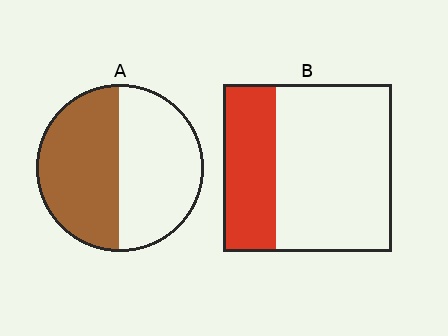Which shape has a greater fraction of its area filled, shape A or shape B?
Shape A.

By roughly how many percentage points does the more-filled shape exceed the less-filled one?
By roughly 20 percentage points (A over B).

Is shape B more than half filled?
No.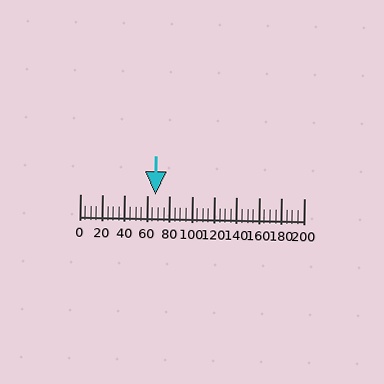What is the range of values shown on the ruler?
The ruler shows values from 0 to 200.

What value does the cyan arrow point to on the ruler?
The cyan arrow points to approximately 68.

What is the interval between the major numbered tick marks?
The major tick marks are spaced 20 units apart.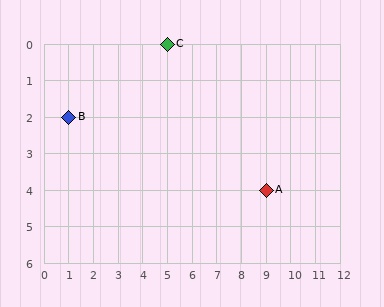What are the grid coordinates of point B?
Point B is at grid coordinates (1, 2).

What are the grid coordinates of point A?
Point A is at grid coordinates (9, 4).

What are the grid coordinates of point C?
Point C is at grid coordinates (5, 0).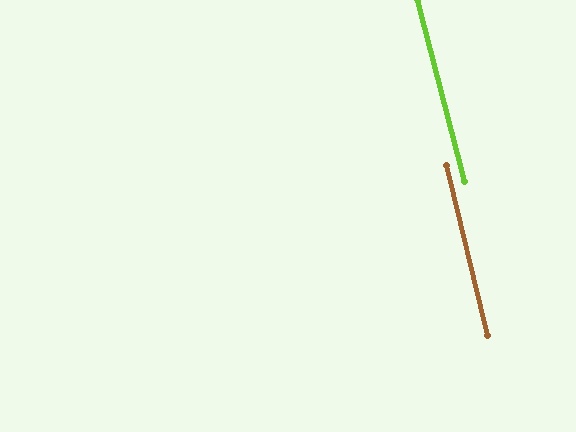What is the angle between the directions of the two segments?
Approximately 1 degree.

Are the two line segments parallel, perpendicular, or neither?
Parallel — their directions differ by only 1.1°.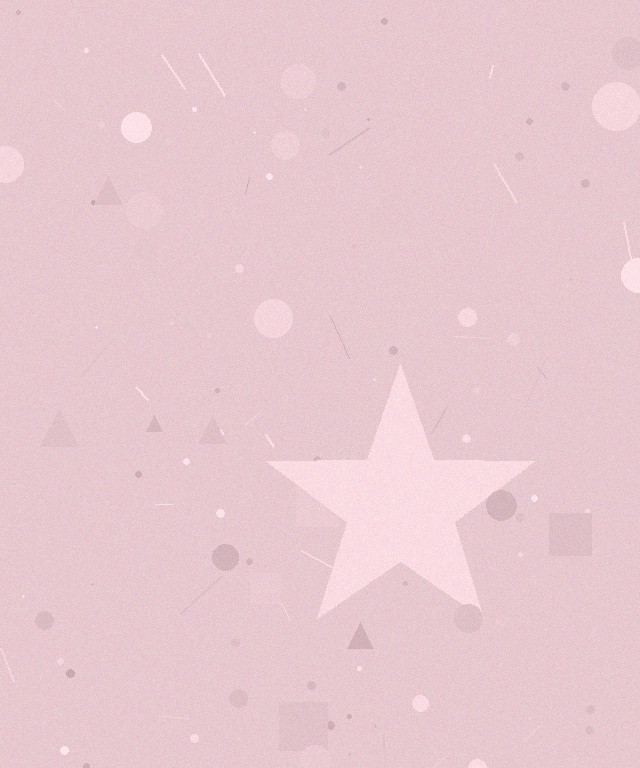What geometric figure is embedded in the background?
A star is embedded in the background.